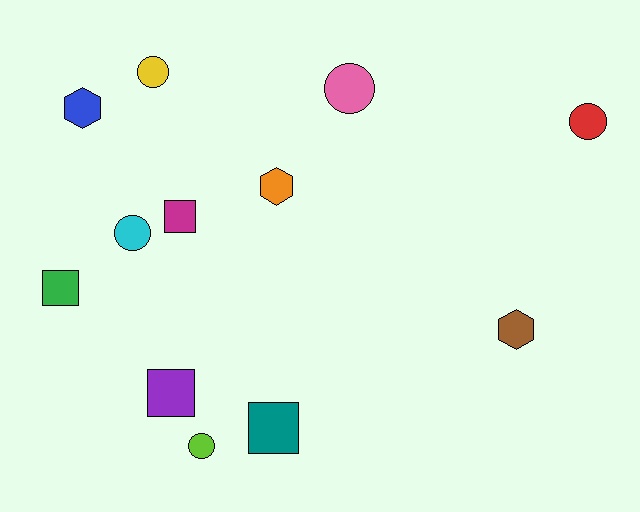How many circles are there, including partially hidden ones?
There are 5 circles.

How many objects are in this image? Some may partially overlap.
There are 12 objects.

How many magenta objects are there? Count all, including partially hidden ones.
There is 1 magenta object.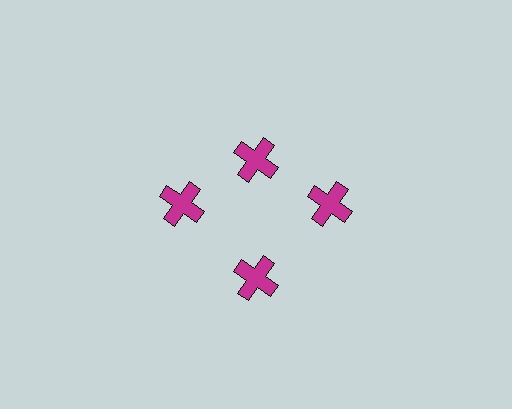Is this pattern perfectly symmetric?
No. The 4 magenta crosses are arranged in a ring, but one element near the 12 o'clock position is pulled inward toward the center, breaking the 4-fold rotational symmetry.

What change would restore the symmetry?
The symmetry would be restored by moving it outward, back onto the ring so that all 4 crosses sit at equal angles and equal distance from the center.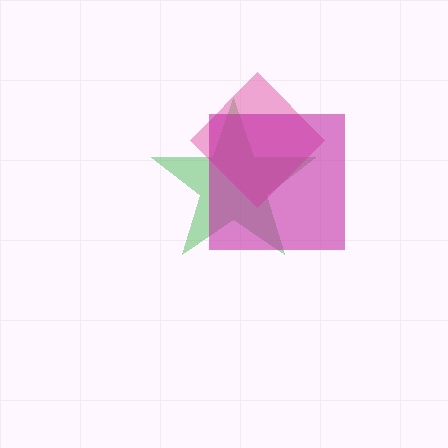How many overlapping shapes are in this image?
There are 3 overlapping shapes in the image.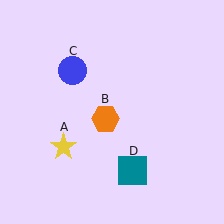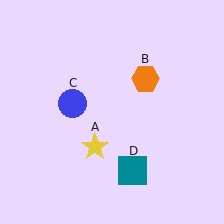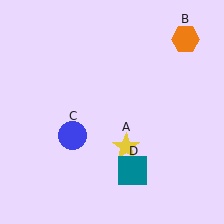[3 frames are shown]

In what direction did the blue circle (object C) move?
The blue circle (object C) moved down.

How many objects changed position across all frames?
3 objects changed position: yellow star (object A), orange hexagon (object B), blue circle (object C).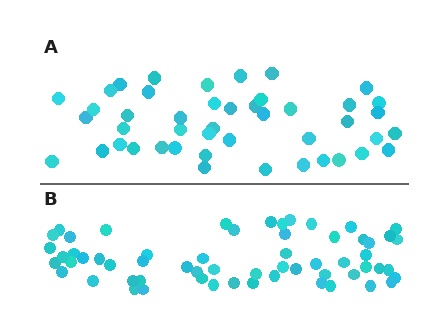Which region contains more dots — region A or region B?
Region B (the bottom region) has more dots.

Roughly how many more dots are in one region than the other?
Region B has approximately 15 more dots than region A.